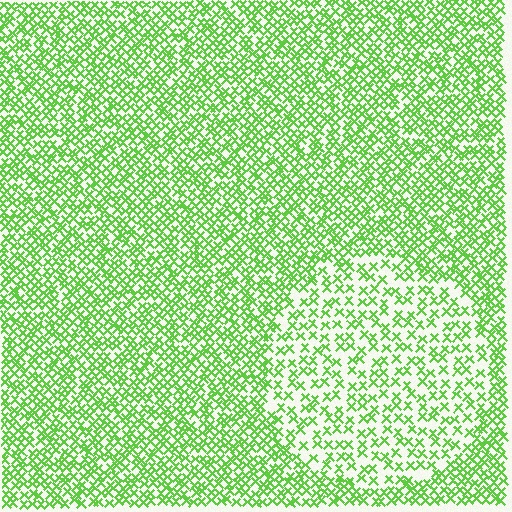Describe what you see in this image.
The image contains small lime elements arranged at two different densities. A circle-shaped region is visible where the elements are less densely packed than the surrounding area.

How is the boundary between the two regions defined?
The boundary is defined by a change in element density (approximately 1.9x ratio). All elements are the same color, size, and shape.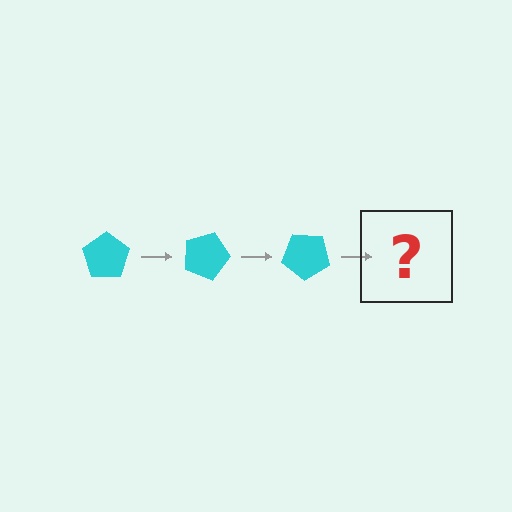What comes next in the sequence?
The next element should be a cyan pentagon rotated 60 degrees.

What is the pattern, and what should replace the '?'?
The pattern is that the pentagon rotates 20 degrees each step. The '?' should be a cyan pentagon rotated 60 degrees.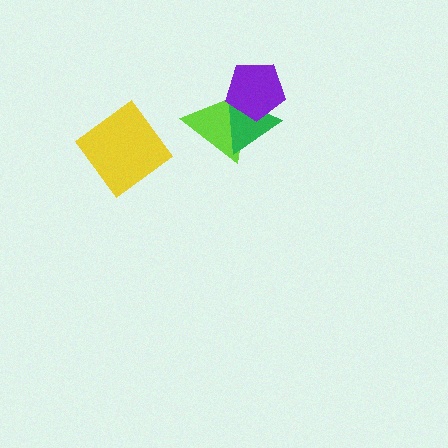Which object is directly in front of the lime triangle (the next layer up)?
The green triangle is directly in front of the lime triangle.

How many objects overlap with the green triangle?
2 objects overlap with the green triangle.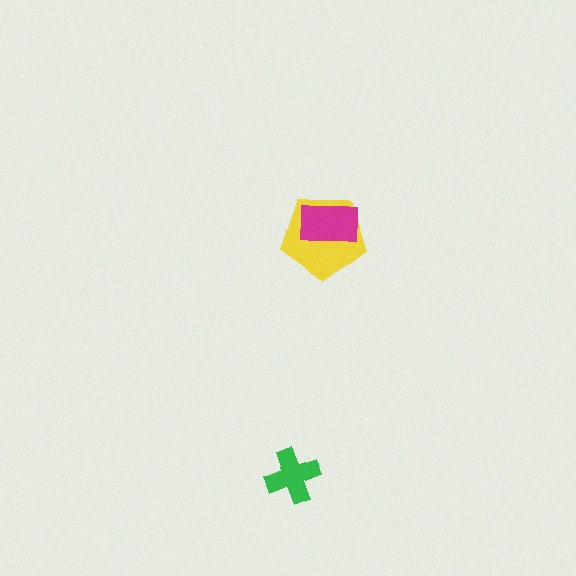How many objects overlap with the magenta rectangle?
1 object overlaps with the magenta rectangle.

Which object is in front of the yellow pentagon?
The magenta rectangle is in front of the yellow pentagon.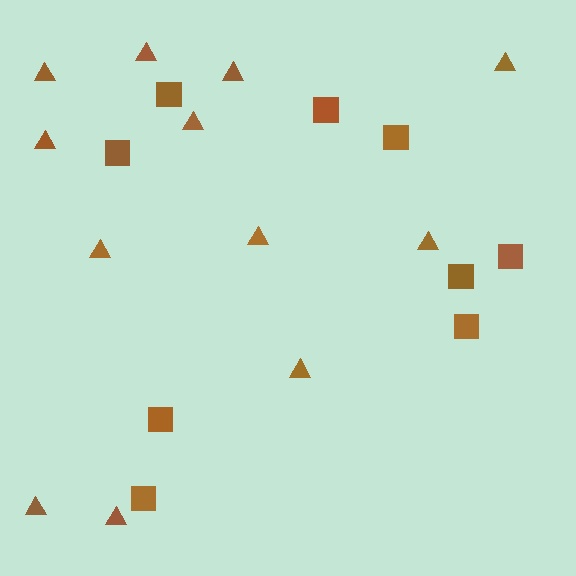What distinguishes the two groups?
There are 2 groups: one group of triangles (12) and one group of squares (9).